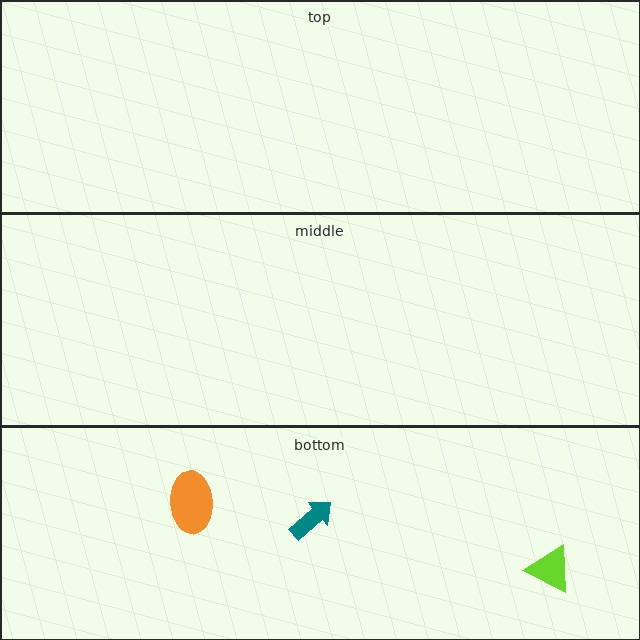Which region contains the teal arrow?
The bottom region.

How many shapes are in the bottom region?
3.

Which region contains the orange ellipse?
The bottom region.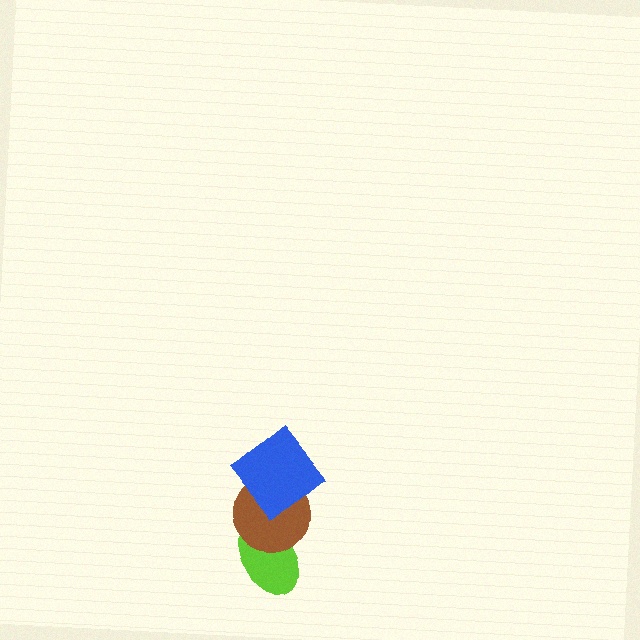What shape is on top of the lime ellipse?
The brown circle is on top of the lime ellipse.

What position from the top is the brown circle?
The brown circle is 2nd from the top.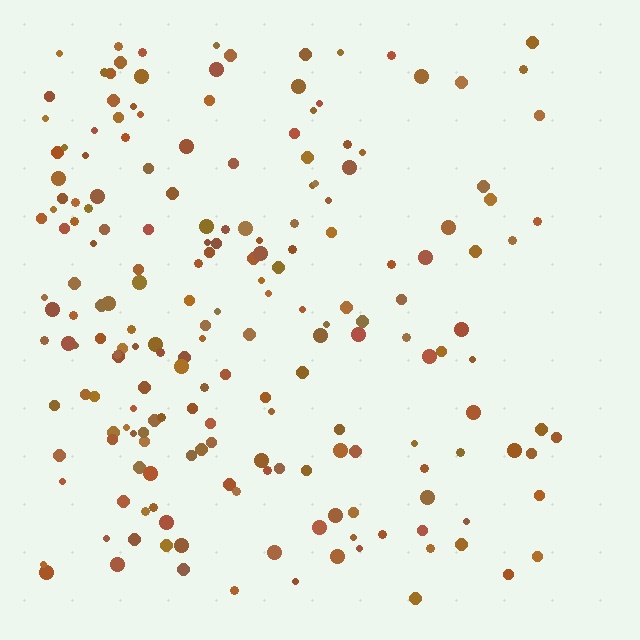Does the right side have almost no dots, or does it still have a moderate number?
Still a moderate number, just noticeably fewer than the left.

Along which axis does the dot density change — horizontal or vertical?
Horizontal.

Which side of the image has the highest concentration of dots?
The left.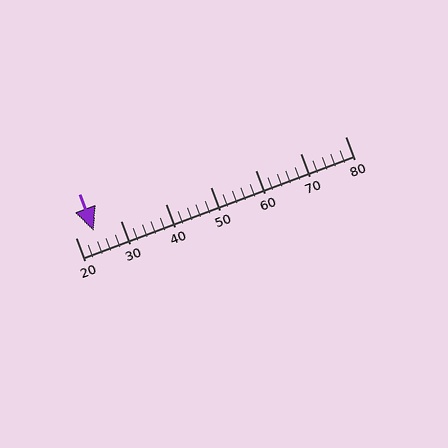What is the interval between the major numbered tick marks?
The major tick marks are spaced 10 units apart.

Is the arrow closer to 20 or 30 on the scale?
The arrow is closer to 20.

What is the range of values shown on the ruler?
The ruler shows values from 20 to 80.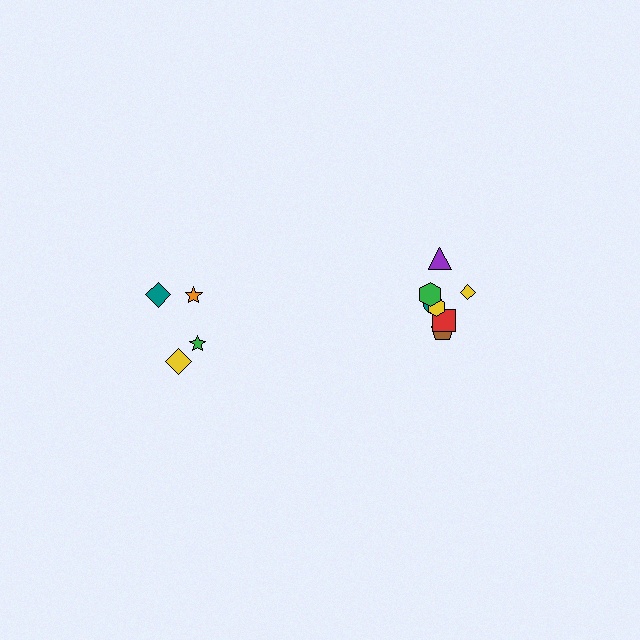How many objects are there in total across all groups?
There are 11 objects.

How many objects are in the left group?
There are 4 objects.